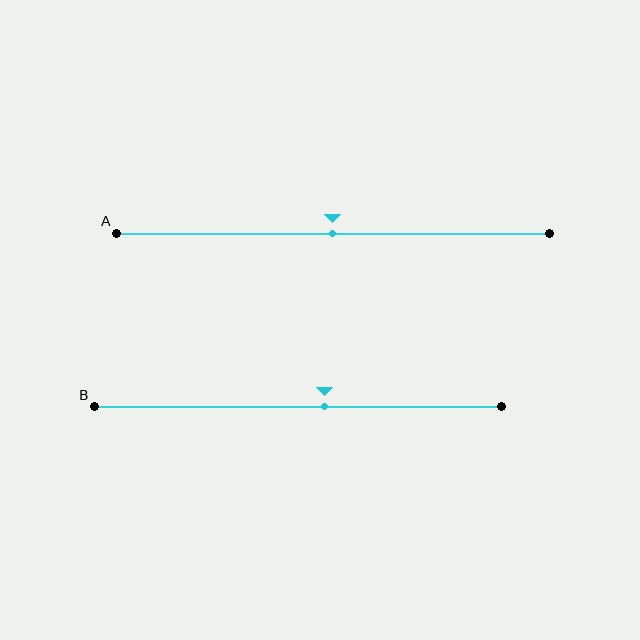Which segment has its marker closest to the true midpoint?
Segment A has its marker closest to the true midpoint.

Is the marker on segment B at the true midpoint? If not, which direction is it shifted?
No, the marker on segment B is shifted to the right by about 7% of the segment length.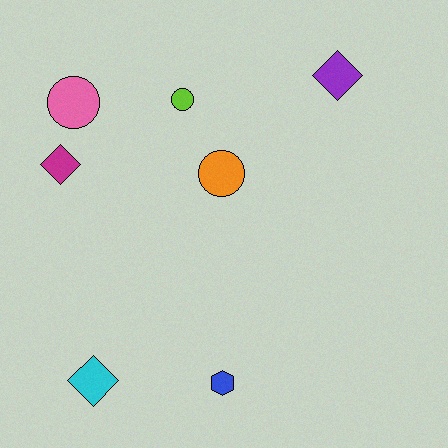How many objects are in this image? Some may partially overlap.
There are 7 objects.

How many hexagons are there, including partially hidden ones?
There is 1 hexagon.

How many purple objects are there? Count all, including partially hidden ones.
There is 1 purple object.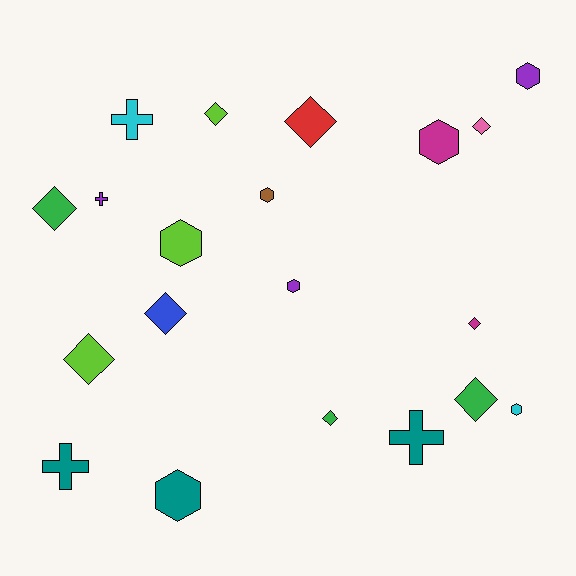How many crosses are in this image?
There are 4 crosses.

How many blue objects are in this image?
There is 1 blue object.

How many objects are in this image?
There are 20 objects.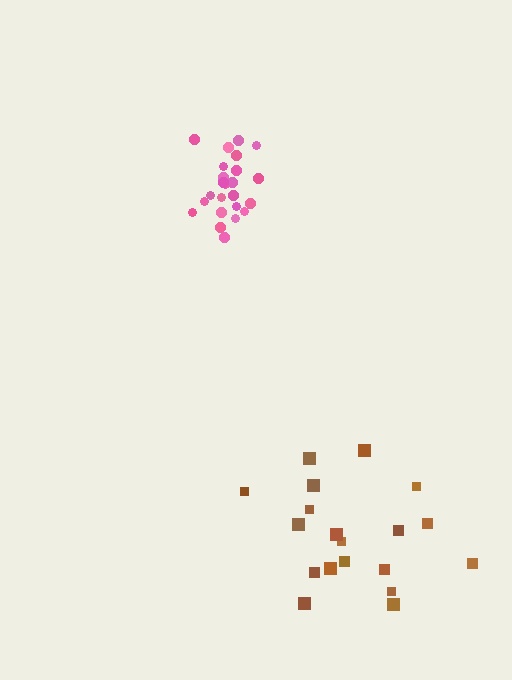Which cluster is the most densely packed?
Pink.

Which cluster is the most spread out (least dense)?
Brown.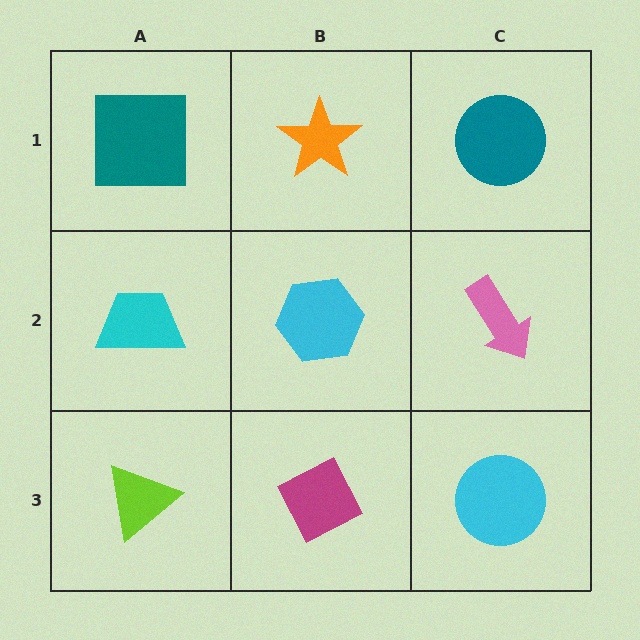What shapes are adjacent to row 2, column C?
A teal circle (row 1, column C), a cyan circle (row 3, column C), a cyan hexagon (row 2, column B).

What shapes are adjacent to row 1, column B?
A cyan hexagon (row 2, column B), a teal square (row 1, column A), a teal circle (row 1, column C).